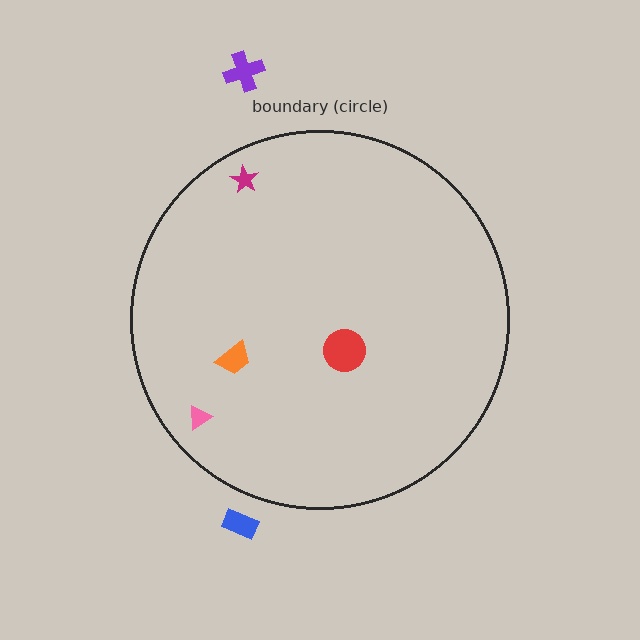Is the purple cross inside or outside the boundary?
Outside.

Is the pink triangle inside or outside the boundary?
Inside.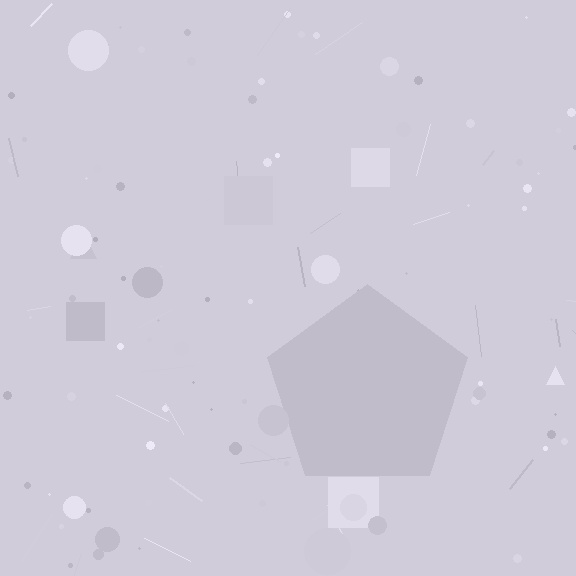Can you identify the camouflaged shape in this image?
The camouflaged shape is a pentagon.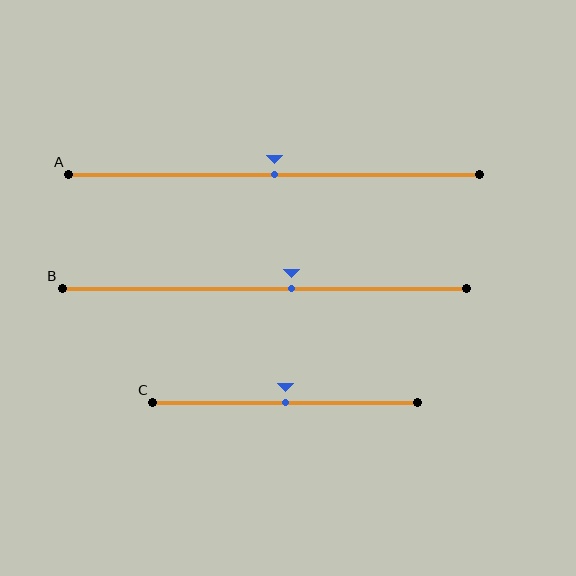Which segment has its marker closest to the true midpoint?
Segment A has its marker closest to the true midpoint.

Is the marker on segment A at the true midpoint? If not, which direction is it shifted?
Yes, the marker on segment A is at the true midpoint.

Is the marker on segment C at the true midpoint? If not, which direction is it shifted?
Yes, the marker on segment C is at the true midpoint.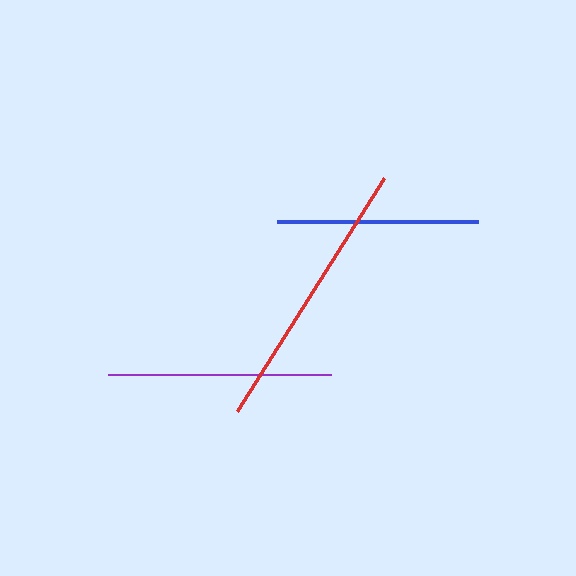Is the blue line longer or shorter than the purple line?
The purple line is longer than the blue line.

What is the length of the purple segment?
The purple segment is approximately 223 pixels long.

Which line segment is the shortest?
The blue line is the shortest at approximately 201 pixels.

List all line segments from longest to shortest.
From longest to shortest: red, purple, blue.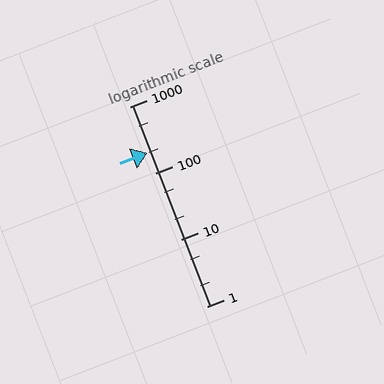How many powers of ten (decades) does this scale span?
The scale spans 3 decades, from 1 to 1000.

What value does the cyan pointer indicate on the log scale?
The pointer indicates approximately 200.